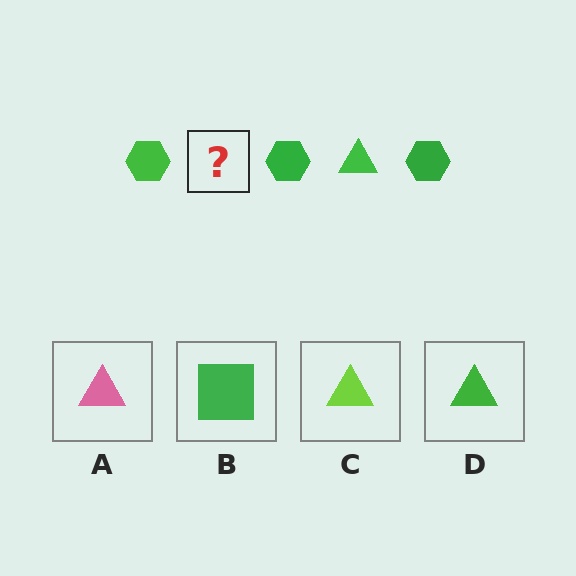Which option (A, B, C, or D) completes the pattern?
D.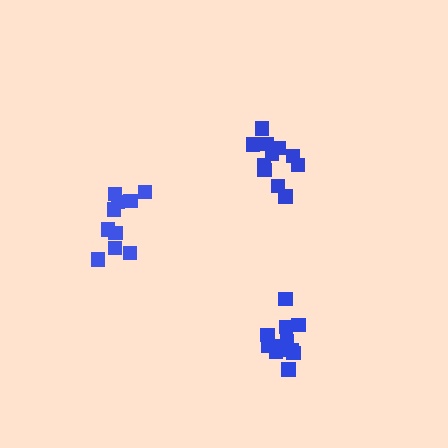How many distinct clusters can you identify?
There are 3 distinct clusters.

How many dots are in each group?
Group 1: 11 dots, Group 2: 10 dots, Group 3: 12 dots (33 total).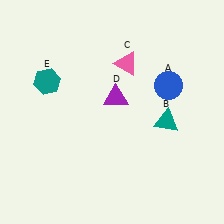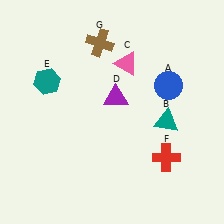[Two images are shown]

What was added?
A red cross (F), a brown cross (G) were added in Image 2.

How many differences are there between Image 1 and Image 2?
There are 2 differences between the two images.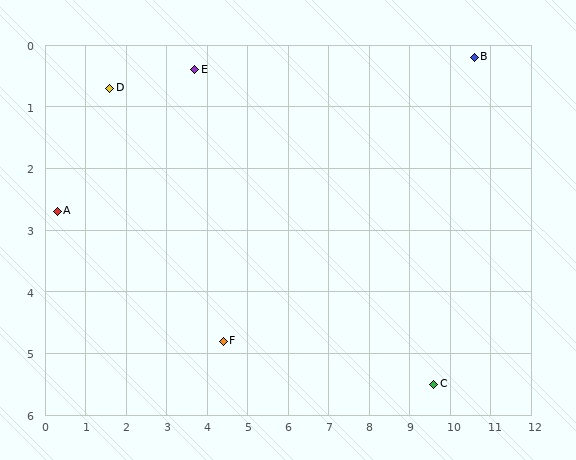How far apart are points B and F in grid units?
Points B and F are about 7.7 grid units apart.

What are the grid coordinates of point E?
Point E is at approximately (3.7, 0.4).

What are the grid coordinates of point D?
Point D is at approximately (1.6, 0.7).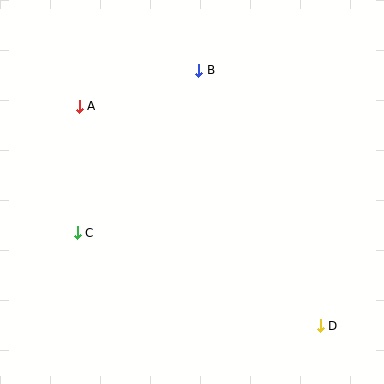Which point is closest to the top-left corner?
Point A is closest to the top-left corner.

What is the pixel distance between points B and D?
The distance between B and D is 283 pixels.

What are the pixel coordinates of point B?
Point B is at (198, 70).